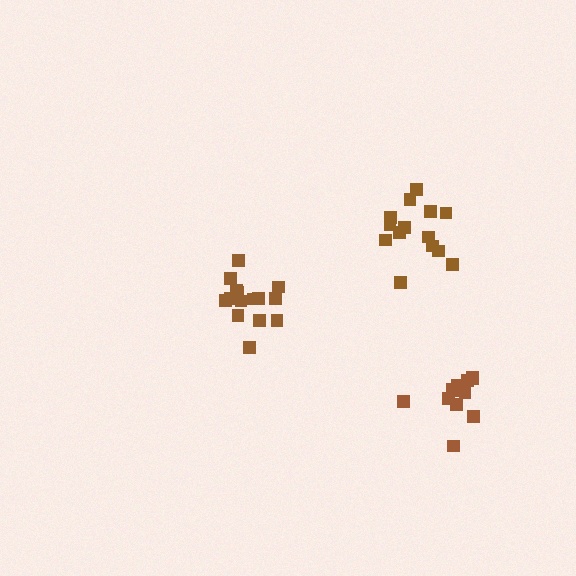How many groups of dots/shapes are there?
There are 3 groups.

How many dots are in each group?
Group 1: 15 dots, Group 2: 12 dots, Group 3: 14 dots (41 total).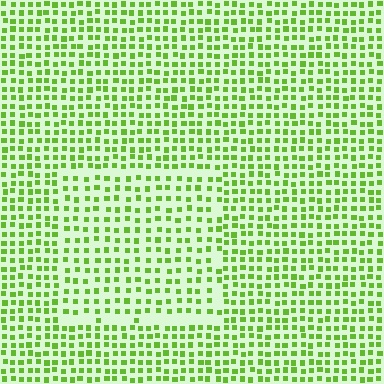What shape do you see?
I see a rectangle.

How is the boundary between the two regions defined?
The boundary is defined by a change in element density (approximately 1.4x ratio). All elements are the same color, size, and shape.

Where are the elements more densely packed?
The elements are more densely packed outside the rectangle boundary.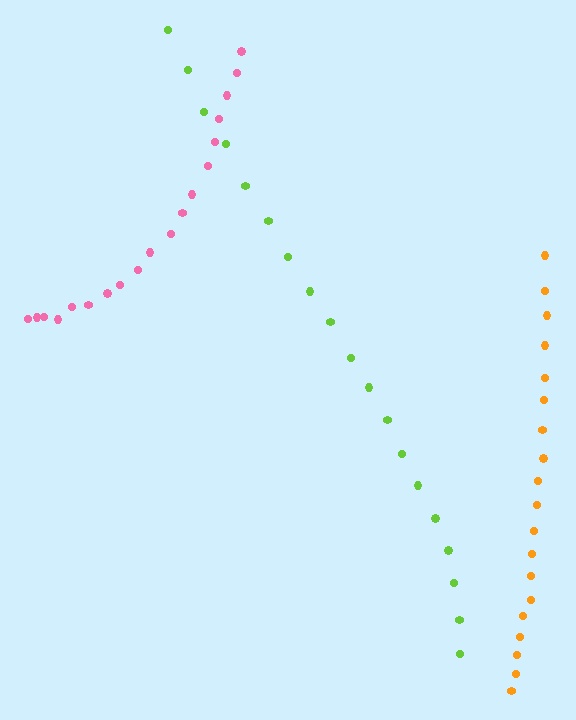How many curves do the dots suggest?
There are 3 distinct paths.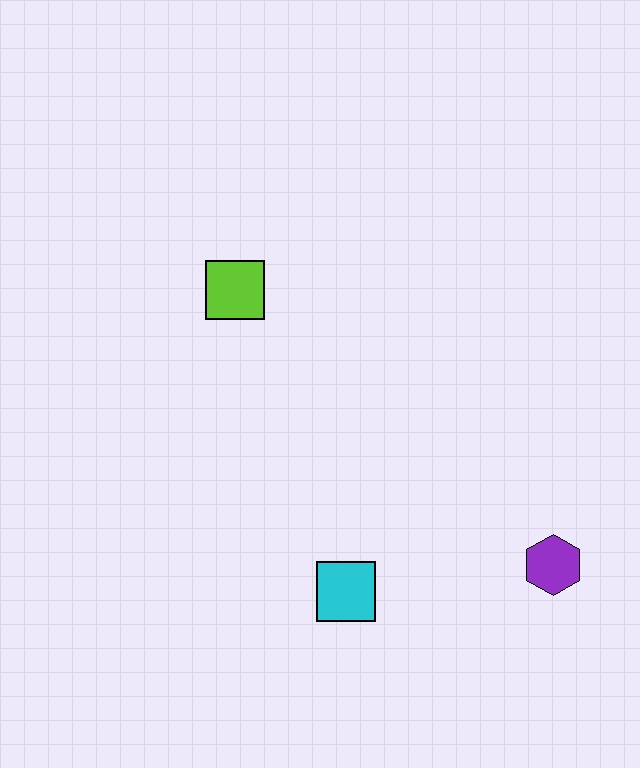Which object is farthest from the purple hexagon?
The lime square is farthest from the purple hexagon.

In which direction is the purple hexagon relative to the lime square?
The purple hexagon is to the right of the lime square.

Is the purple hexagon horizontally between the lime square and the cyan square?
No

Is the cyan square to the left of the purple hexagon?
Yes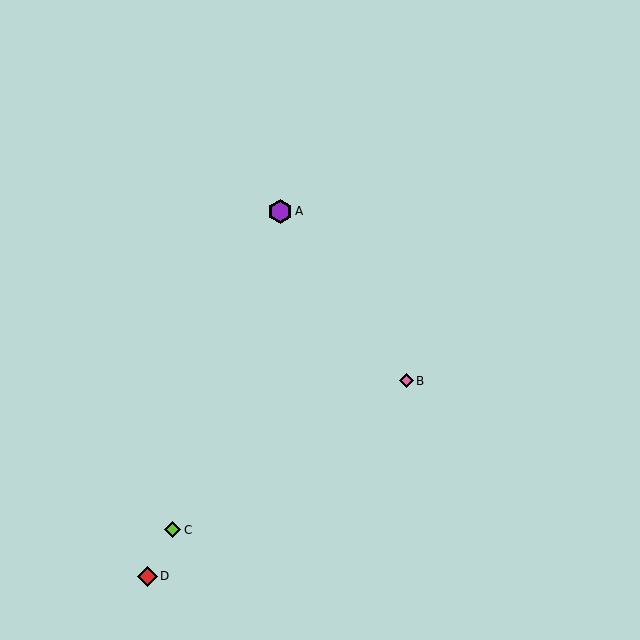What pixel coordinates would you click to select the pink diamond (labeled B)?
Click at (406, 381) to select the pink diamond B.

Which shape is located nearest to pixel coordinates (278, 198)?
The purple hexagon (labeled A) at (280, 211) is nearest to that location.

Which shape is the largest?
The purple hexagon (labeled A) is the largest.